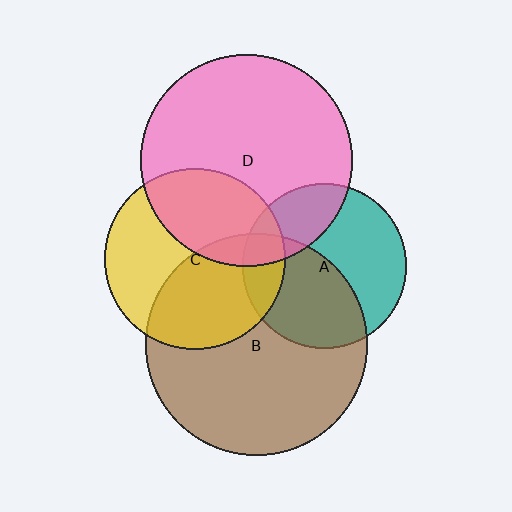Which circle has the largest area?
Circle B (brown).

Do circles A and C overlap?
Yes.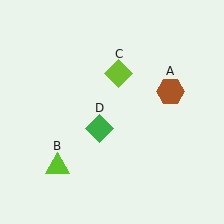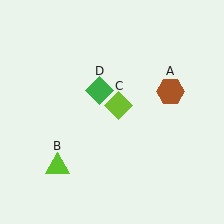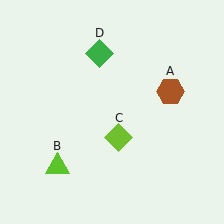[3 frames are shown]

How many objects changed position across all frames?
2 objects changed position: lime diamond (object C), green diamond (object D).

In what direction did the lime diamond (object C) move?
The lime diamond (object C) moved down.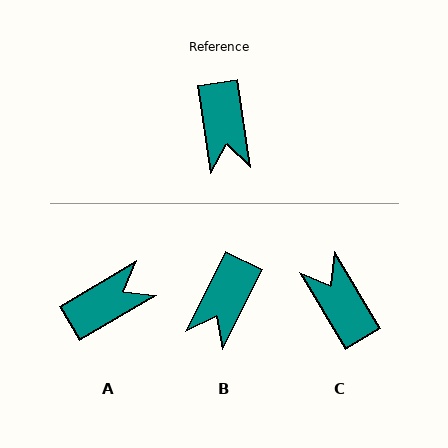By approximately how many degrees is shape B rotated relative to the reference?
Approximately 35 degrees clockwise.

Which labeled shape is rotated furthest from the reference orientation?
C, about 158 degrees away.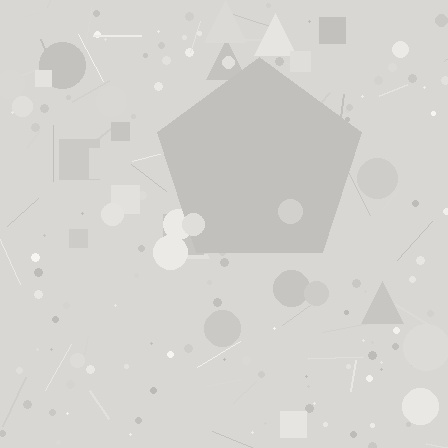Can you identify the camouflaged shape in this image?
The camouflaged shape is a pentagon.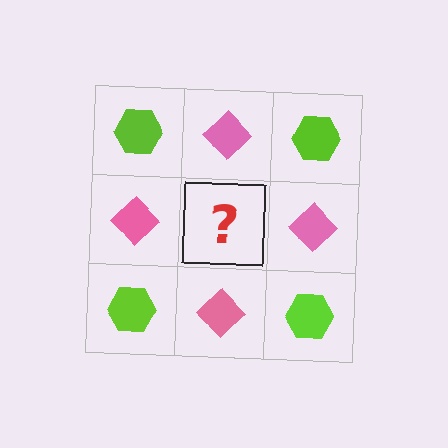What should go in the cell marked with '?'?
The missing cell should contain a lime hexagon.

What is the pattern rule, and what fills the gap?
The rule is that it alternates lime hexagon and pink diamond in a checkerboard pattern. The gap should be filled with a lime hexagon.